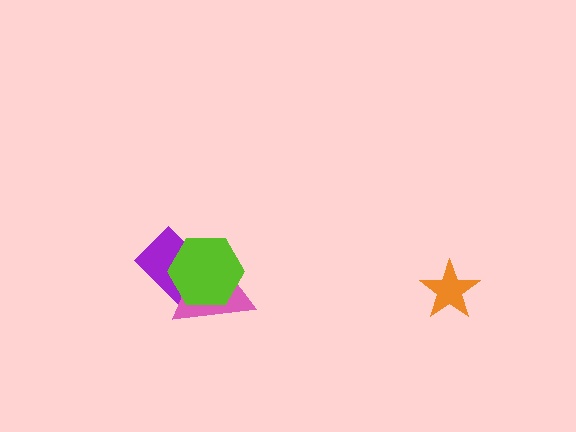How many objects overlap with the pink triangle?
2 objects overlap with the pink triangle.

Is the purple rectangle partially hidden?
Yes, it is partially covered by another shape.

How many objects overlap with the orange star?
0 objects overlap with the orange star.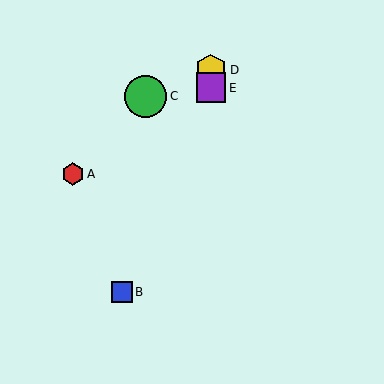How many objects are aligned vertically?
2 objects (D, E) are aligned vertically.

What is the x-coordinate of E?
Object E is at x≈211.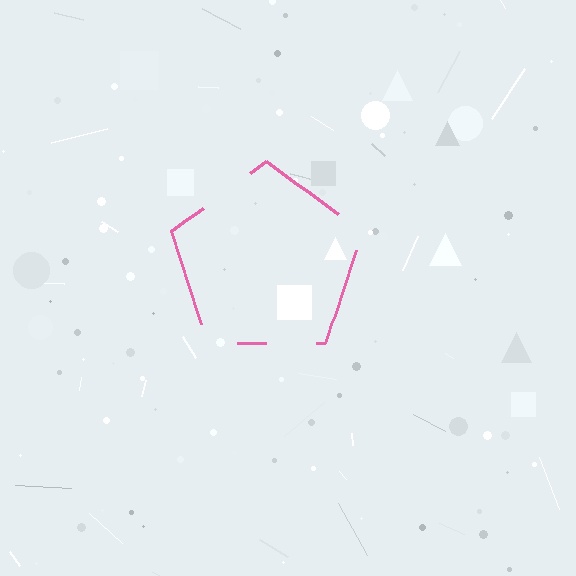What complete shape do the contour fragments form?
The contour fragments form a pentagon.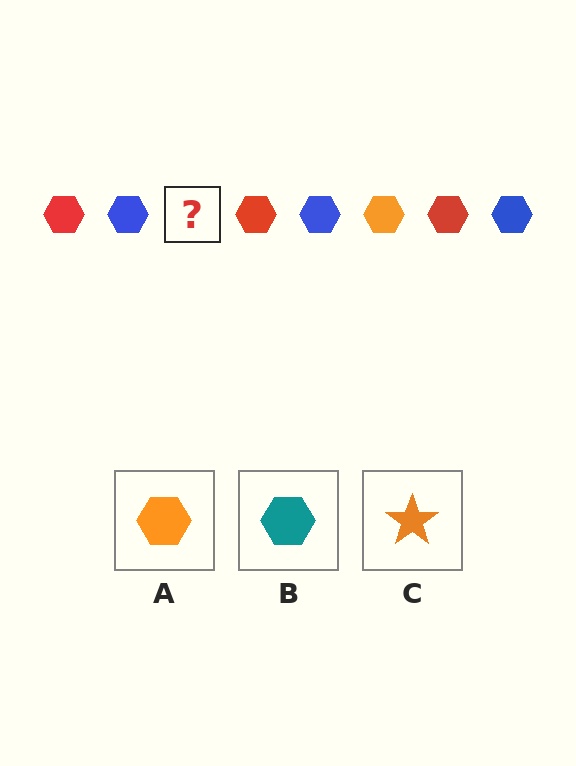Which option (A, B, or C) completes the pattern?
A.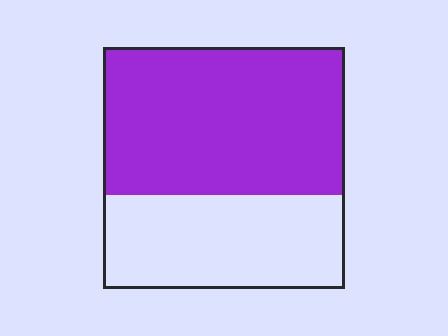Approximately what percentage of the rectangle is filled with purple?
Approximately 60%.